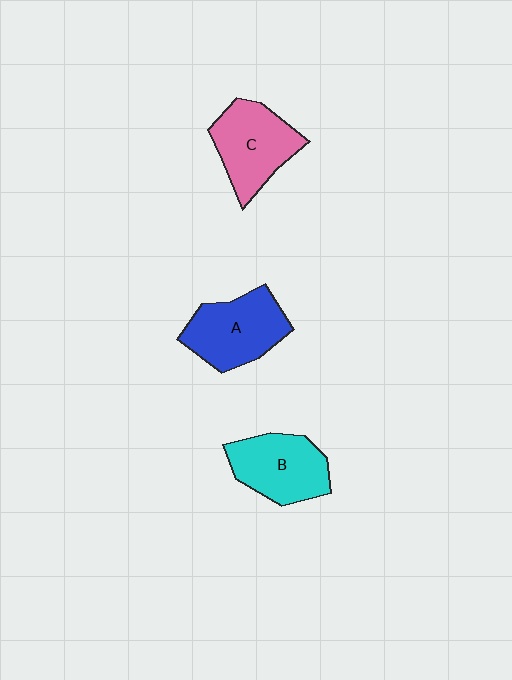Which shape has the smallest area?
Shape B (cyan).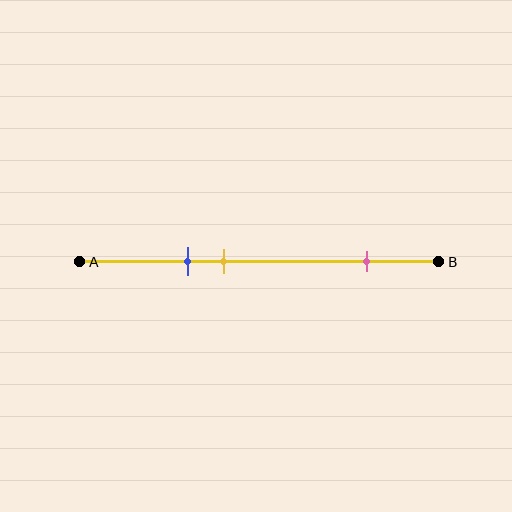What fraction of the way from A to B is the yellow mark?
The yellow mark is approximately 40% (0.4) of the way from A to B.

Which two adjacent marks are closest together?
The blue and yellow marks are the closest adjacent pair.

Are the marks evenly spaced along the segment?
No, the marks are not evenly spaced.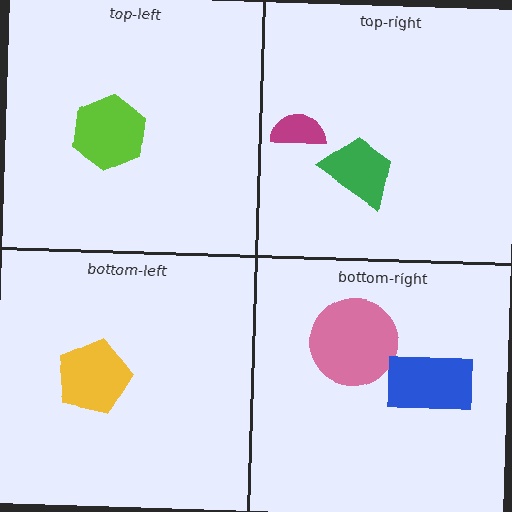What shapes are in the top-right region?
The magenta semicircle, the green trapezoid.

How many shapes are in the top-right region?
2.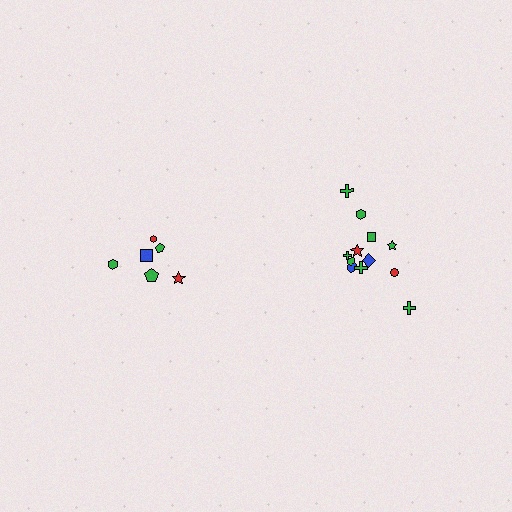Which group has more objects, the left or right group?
The right group.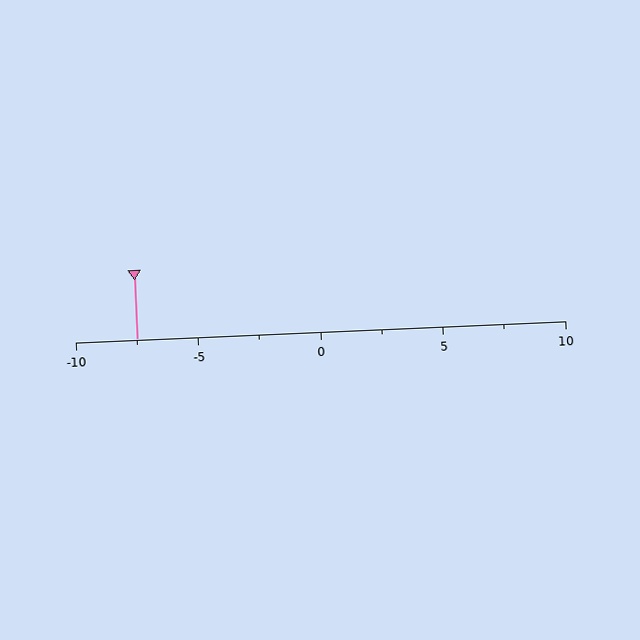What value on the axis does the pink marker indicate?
The marker indicates approximately -7.5.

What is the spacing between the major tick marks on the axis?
The major ticks are spaced 5 apart.